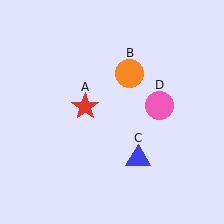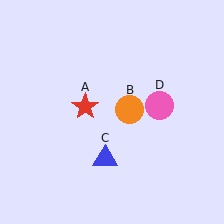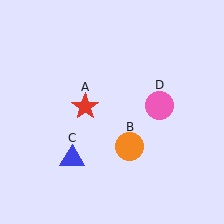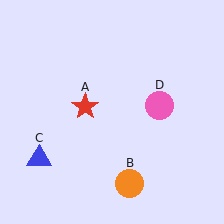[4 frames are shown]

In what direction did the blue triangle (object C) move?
The blue triangle (object C) moved left.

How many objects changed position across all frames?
2 objects changed position: orange circle (object B), blue triangle (object C).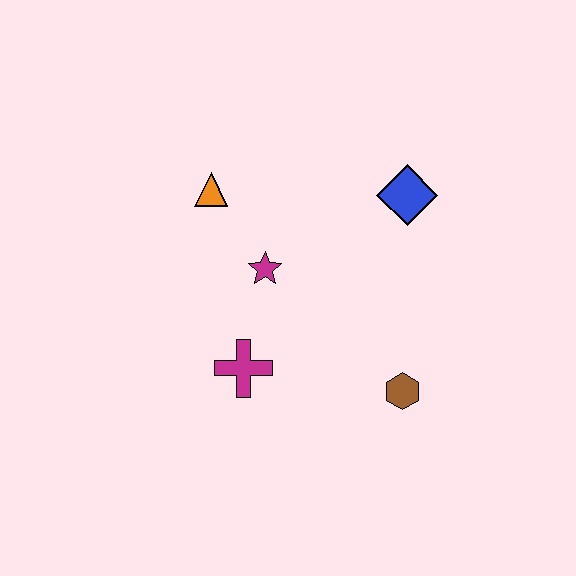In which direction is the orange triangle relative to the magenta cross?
The orange triangle is above the magenta cross.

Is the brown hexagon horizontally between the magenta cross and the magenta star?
No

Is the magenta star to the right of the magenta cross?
Yes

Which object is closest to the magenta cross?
The magenta star is closest to the magenta cross.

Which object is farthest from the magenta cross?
The blue diamond is farthest from the magenta cross.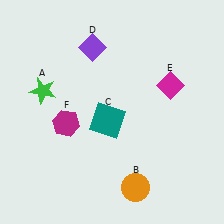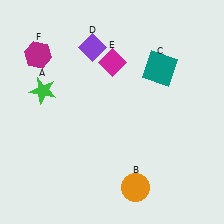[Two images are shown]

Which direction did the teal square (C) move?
The teal square (C) moved right.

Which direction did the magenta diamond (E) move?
The magenta diamond (E) moved left.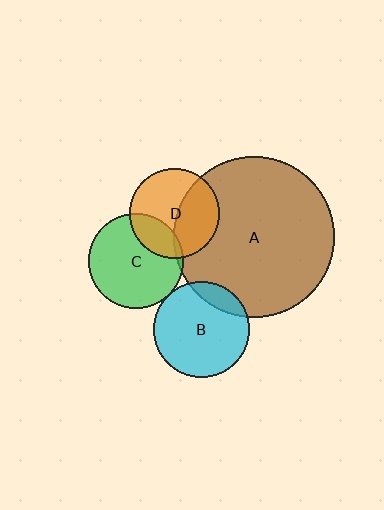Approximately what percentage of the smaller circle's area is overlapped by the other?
Approximately 15%.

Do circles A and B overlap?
Yes.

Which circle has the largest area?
Circle A (brown).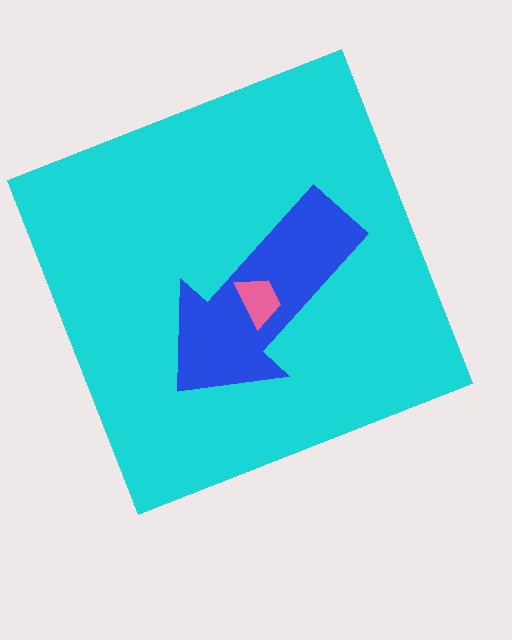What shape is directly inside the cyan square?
The blue arrow.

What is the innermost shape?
The pink trapezoid.